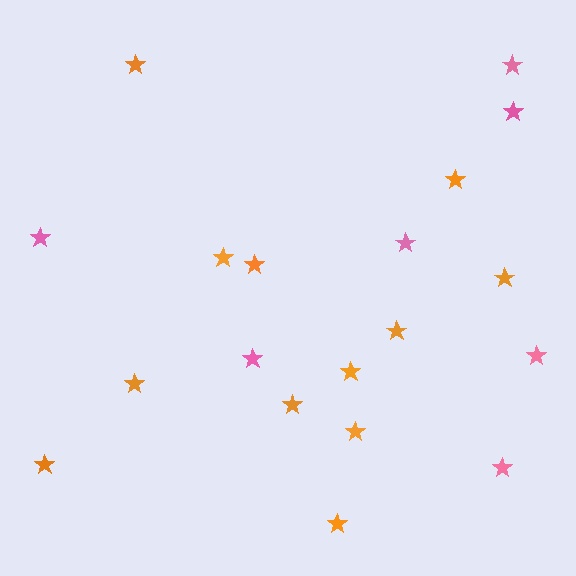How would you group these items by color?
There are 2 groups: one group of pink stars (7) and one group of orange stars (12).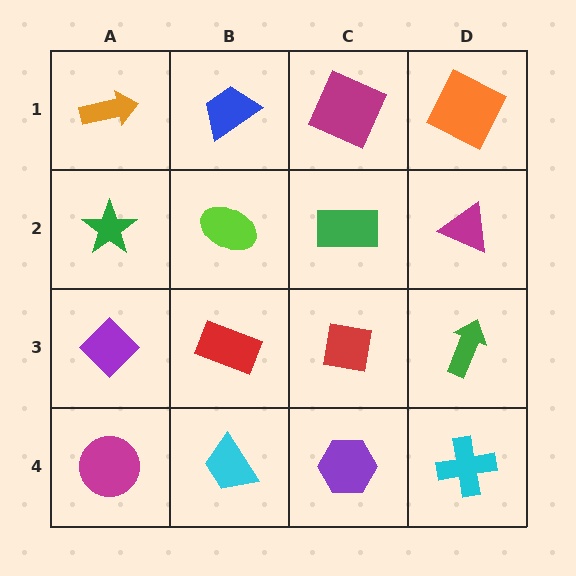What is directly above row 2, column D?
An orange square.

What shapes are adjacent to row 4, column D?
A green arrow (row 3, column D), a purple hexagon (row 4, column C).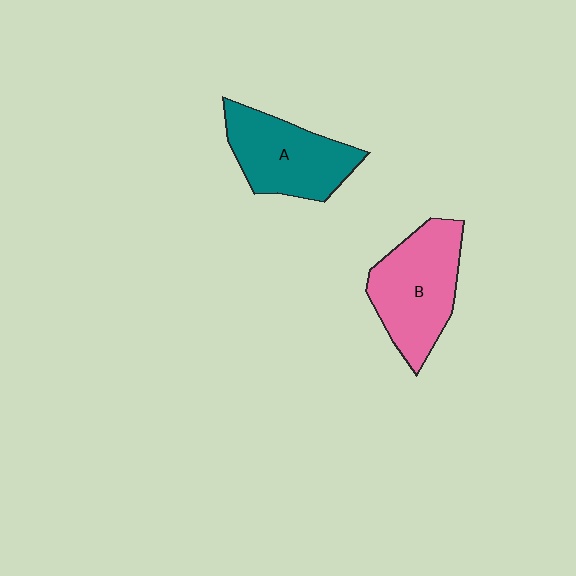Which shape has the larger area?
Shape B (pink).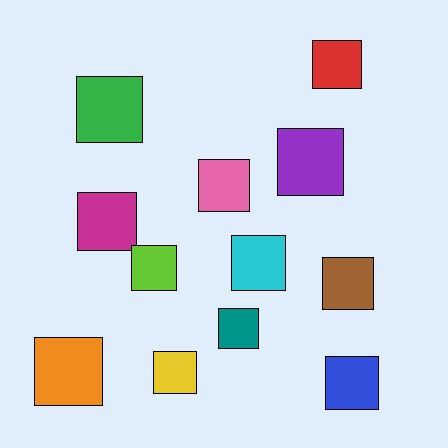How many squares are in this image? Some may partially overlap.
There are 12 squares.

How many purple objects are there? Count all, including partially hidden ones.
There is 1 purple object.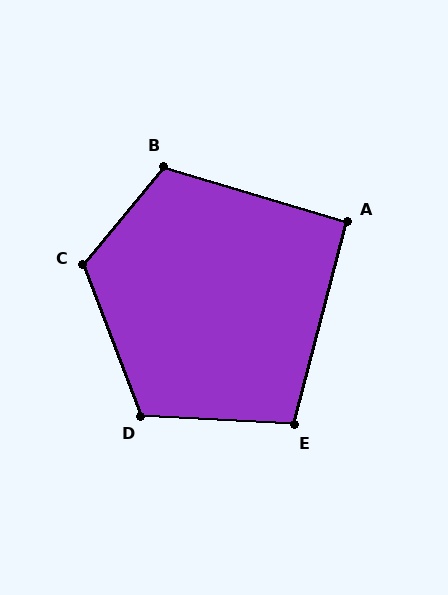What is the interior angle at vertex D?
Approximately 114 degrees (obtuse).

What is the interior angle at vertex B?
Approximately 112 degrees (obtuse).